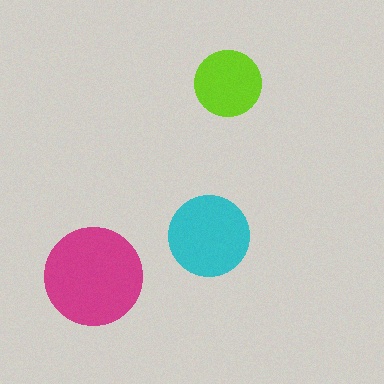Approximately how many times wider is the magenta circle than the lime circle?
About 1.5 times wider.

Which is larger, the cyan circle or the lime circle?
The cyan one.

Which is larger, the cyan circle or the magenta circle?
The magenta one.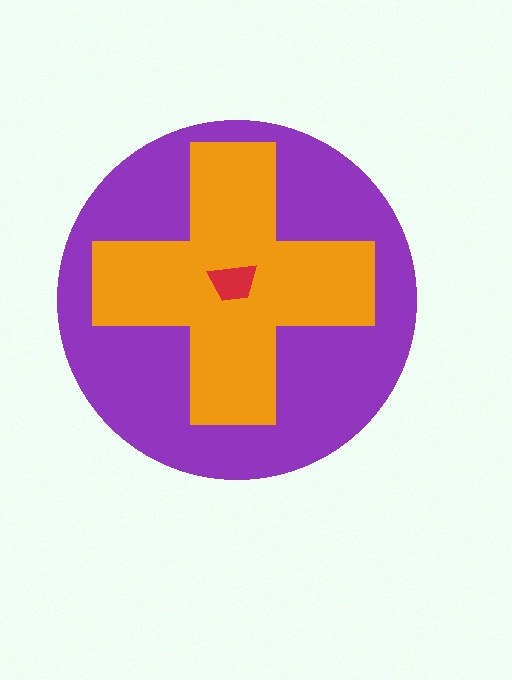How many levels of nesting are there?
3.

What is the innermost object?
The red trapezoid.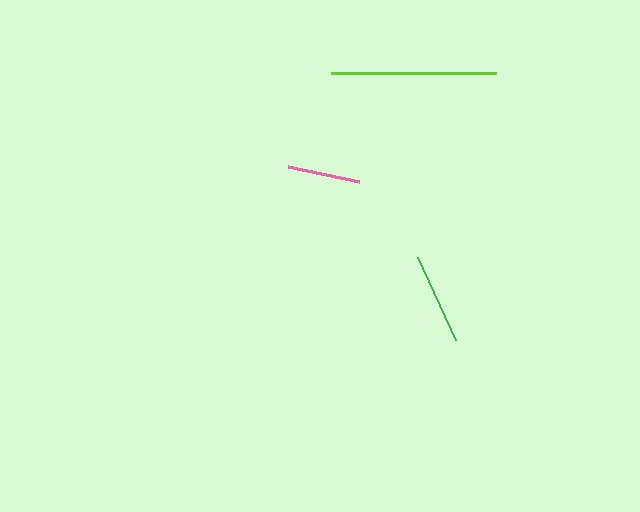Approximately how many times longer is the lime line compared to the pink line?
The lime line is approximately 2.3 times the length of the pink line.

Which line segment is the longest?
The lime line is the longest at approximately 165 pixels.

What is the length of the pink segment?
The pink segment is approximately 72 pixels long.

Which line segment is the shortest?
The pink line is the shortest at approximately 72 pixels.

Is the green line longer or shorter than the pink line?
The green line is longer than the pink line.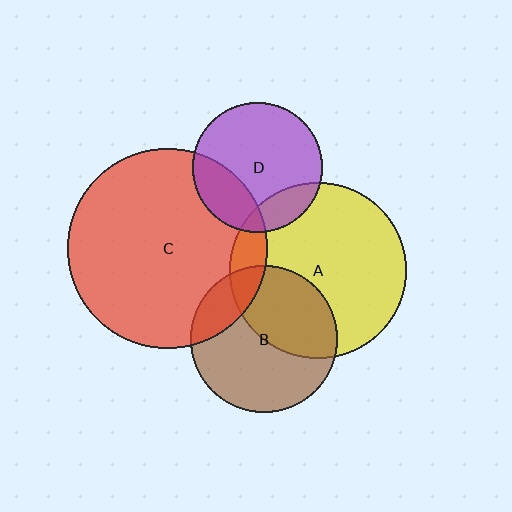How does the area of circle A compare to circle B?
Approximately 1.4 times.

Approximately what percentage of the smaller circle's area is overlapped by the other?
Approximately 25%.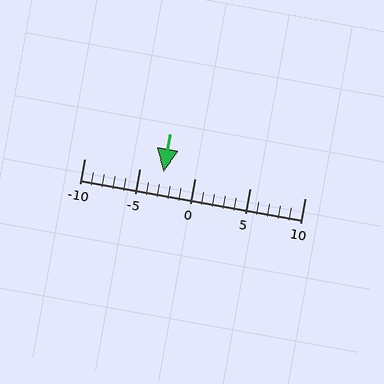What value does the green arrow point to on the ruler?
The green arrow points to approximately -3.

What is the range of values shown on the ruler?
The ruler shows values from -10 to 10.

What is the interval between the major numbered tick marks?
The major tick marks are spaced 5 units apart.